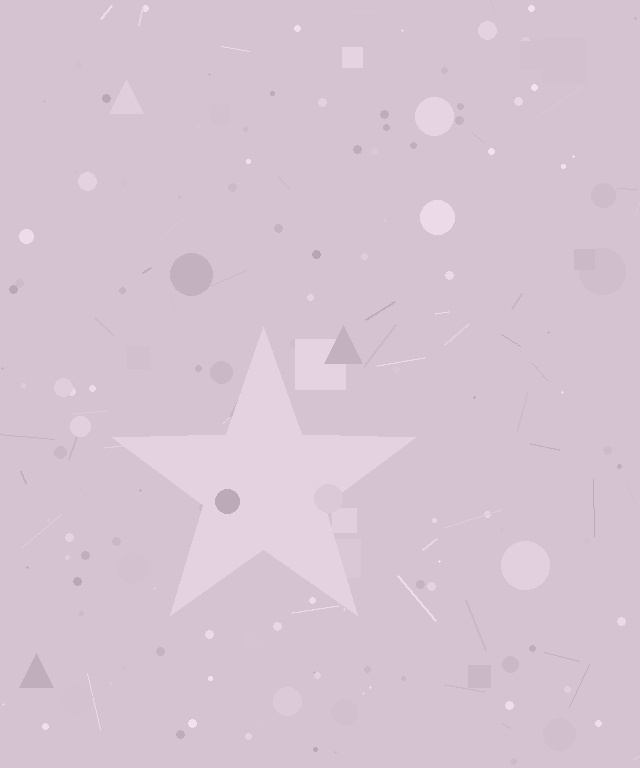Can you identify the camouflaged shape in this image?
The camouflaged shape is a star.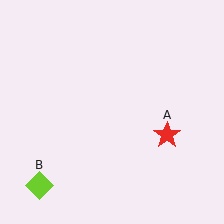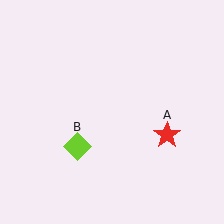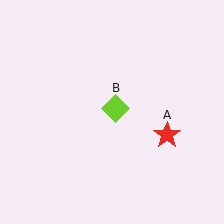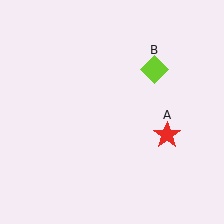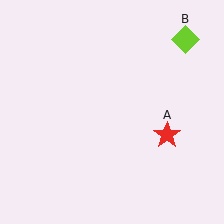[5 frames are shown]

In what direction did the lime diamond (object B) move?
The lime diamond (object B) moved up and to the right.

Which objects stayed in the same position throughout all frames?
Red star (object A) remained stationary.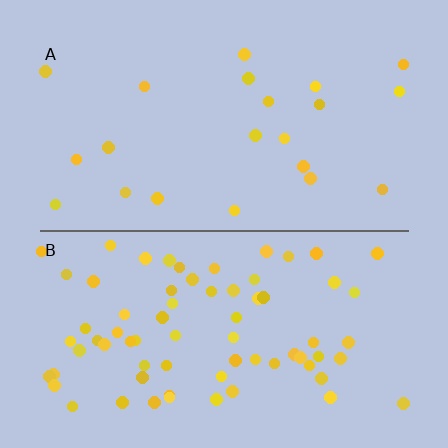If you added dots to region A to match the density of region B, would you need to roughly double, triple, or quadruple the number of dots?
Approximately triple.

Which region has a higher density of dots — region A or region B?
B (the bottom).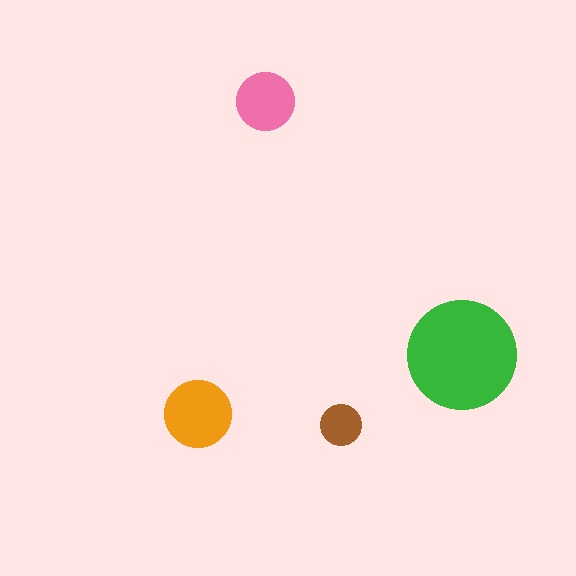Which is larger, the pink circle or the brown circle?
The pink one.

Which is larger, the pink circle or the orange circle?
The orange one.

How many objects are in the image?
There are 4 objects in the image.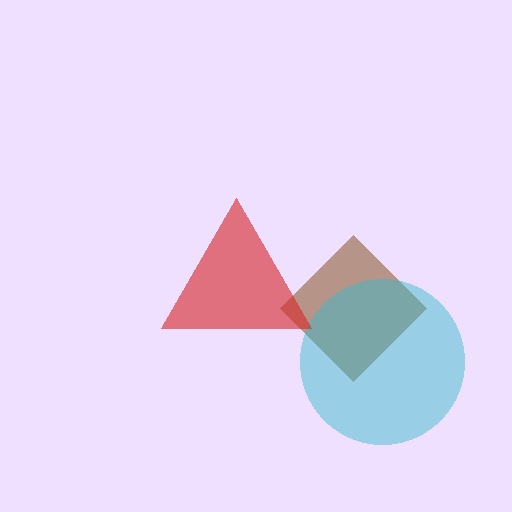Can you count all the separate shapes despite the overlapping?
Yes, there are 3 separate shapes.